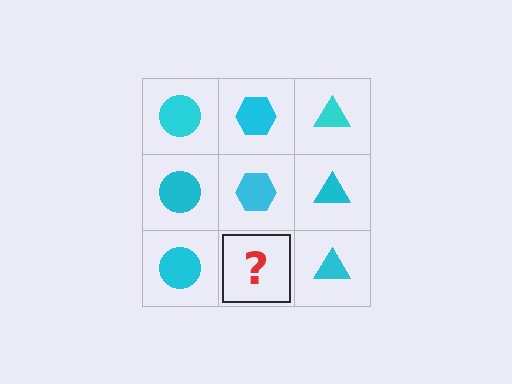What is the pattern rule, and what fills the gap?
The rule is that each column has a consistent shape. The gap should be filled with a cyan hexagon.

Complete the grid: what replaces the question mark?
The question mark should be replaced with a cyan hexagon.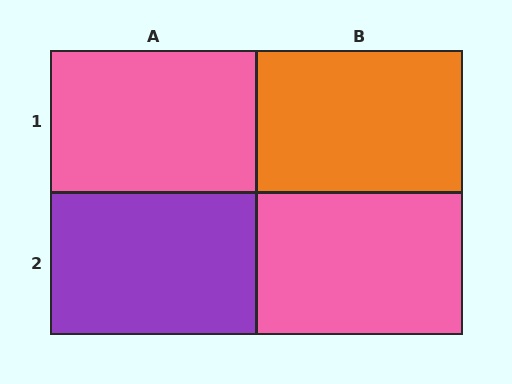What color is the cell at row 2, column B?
Pink.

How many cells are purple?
1 cell is purple.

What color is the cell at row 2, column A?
Purple.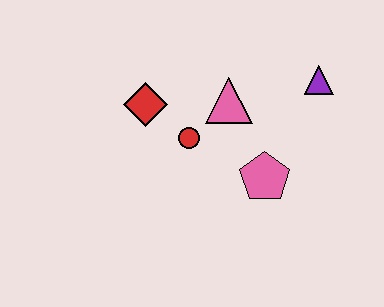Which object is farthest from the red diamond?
The purple triangle is farthest from the red diamond.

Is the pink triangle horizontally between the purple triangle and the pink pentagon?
No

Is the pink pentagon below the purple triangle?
Yes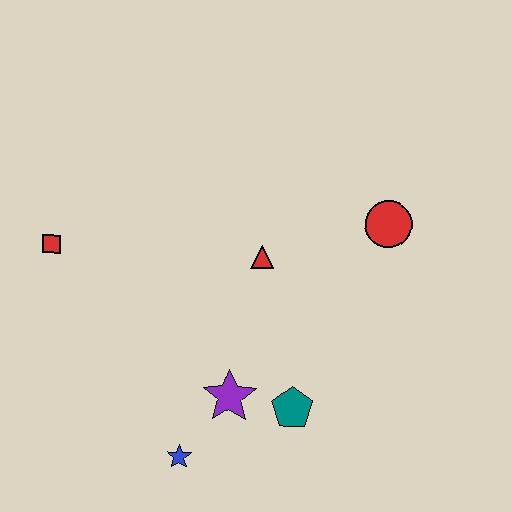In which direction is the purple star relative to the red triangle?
The purple star is below the red triangle.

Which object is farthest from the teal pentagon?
The red square is farthest from the teal pentagon.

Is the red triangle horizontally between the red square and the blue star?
No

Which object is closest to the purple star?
The teal pentagon is closest to the purple star.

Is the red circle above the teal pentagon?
Yes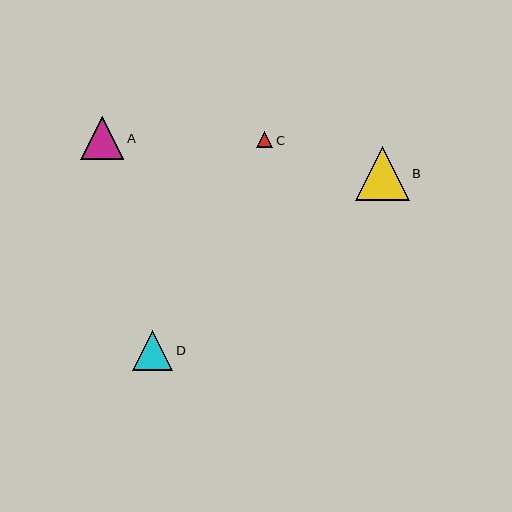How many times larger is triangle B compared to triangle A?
Triangle B is approximately 1.2 times the size of triangle A.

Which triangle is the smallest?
Triangle C is the smallest with a size of approximately 16 pixels.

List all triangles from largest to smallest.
From largest to smallest: B, A, D, C.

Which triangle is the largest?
Triangle B is the largest with a size of approximately 54 pixels.